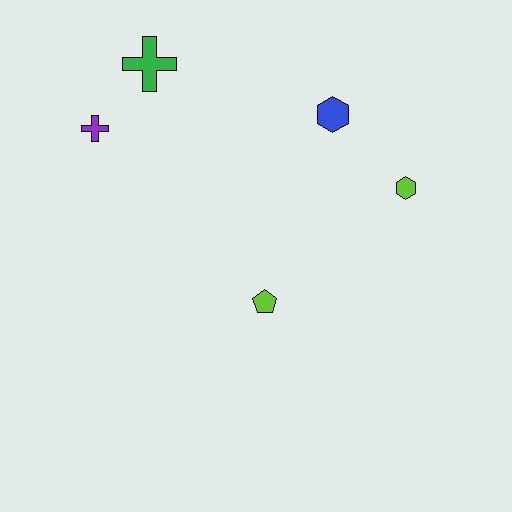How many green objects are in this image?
There is 1 green object.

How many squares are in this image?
There are no squares.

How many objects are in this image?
There are 5 objects.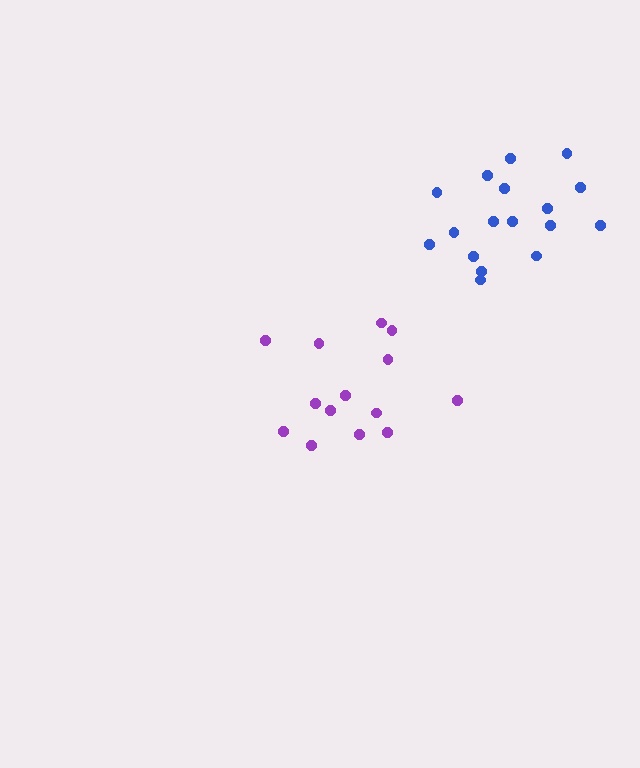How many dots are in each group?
Group 1: 14 dots, Group 2: 17 dots (31 total).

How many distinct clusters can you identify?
There are 2 distinct clusters.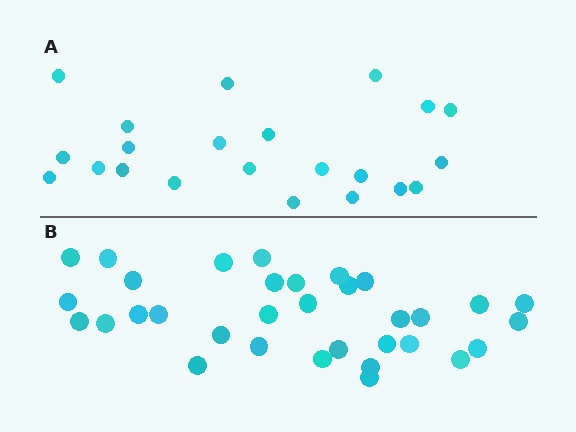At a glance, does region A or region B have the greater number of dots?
Region B (the bottom region) has more dots.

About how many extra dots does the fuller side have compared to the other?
Region B has roughly 12 or so more dots than region A.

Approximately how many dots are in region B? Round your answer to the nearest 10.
About 30 dots. (The exact count is 33, which rounds to 30.)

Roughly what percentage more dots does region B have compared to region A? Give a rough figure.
About 50% more.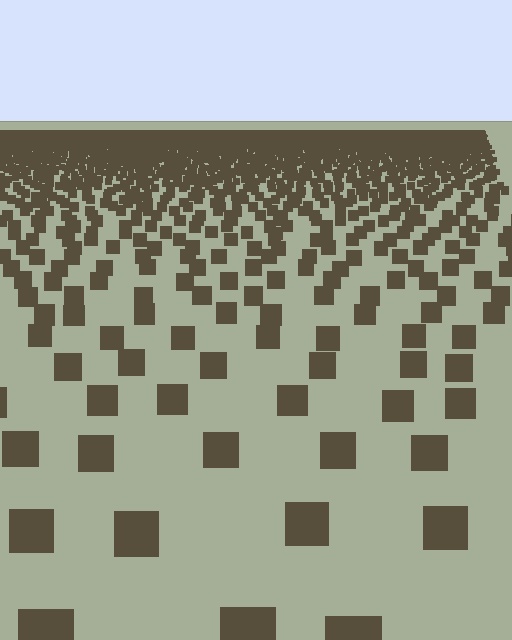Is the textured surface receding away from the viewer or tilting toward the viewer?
The surface is receding away from the viewer. Texture elements get smaller and denser toward the top.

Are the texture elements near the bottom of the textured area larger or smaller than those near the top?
Larger. Near the bottom, elements are closer to the viewer and appear at a bigger on-screen size.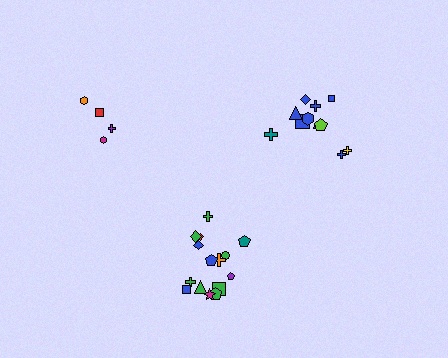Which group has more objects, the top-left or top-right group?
The top-right group.